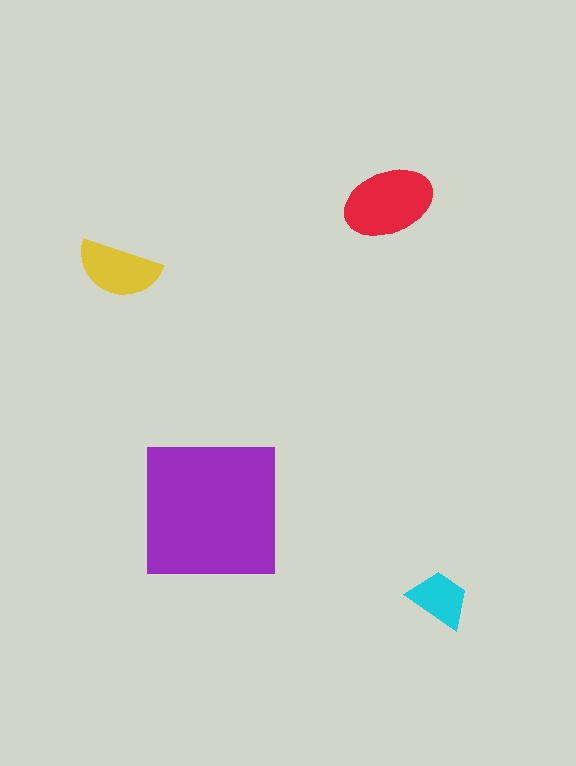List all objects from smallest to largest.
The cyan trapezoid, the yellow semicircle, the red ellipse, the purple square.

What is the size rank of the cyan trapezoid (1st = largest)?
4th.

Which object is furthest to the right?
The cyan trapezoid is rightmost.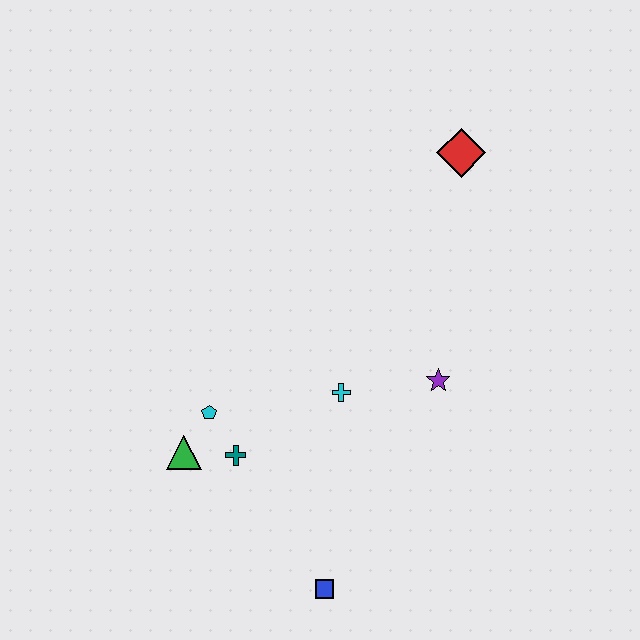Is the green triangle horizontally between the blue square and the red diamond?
No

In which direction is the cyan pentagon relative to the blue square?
The cyan pentagon is above the blue square.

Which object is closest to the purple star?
The cyan cross is closest to the purple star.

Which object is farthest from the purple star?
The green triangle is farthest from the purple star.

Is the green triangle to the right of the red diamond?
No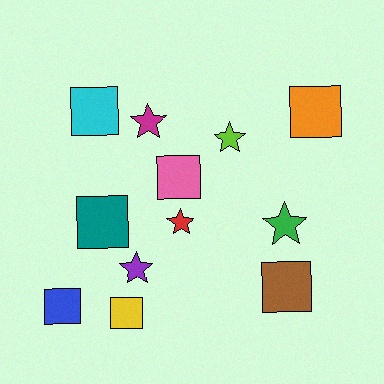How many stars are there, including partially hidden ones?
There are 5 stars.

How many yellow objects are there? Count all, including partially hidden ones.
There is 1 yellow object.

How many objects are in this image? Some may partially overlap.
There are 12 objects.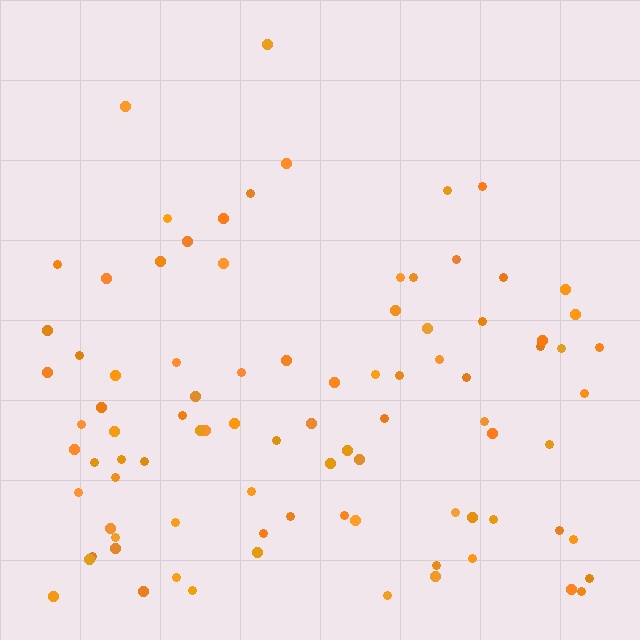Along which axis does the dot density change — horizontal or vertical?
Vertical.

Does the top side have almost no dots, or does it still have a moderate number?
Still a moderate number, just noticeably fewer than the bottom.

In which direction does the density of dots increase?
From top to bottom, with the bottom side densest.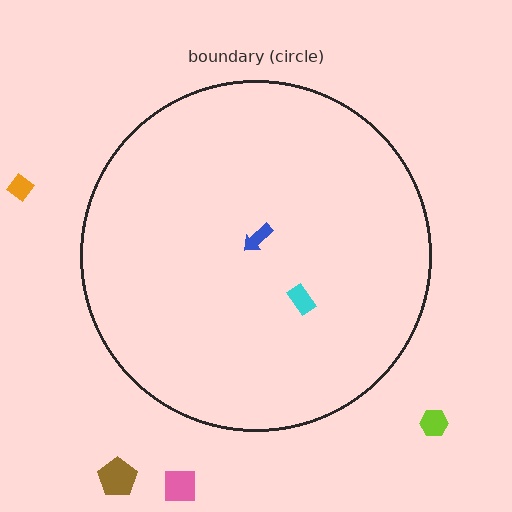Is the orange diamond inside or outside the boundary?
Outside.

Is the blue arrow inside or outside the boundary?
Inside.